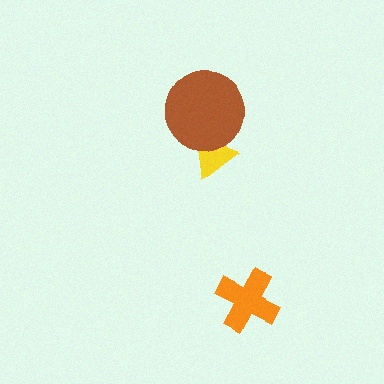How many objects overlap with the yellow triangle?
1 object overlaps with the yellow triangle.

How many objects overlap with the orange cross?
0 objects overlap with the orange cross.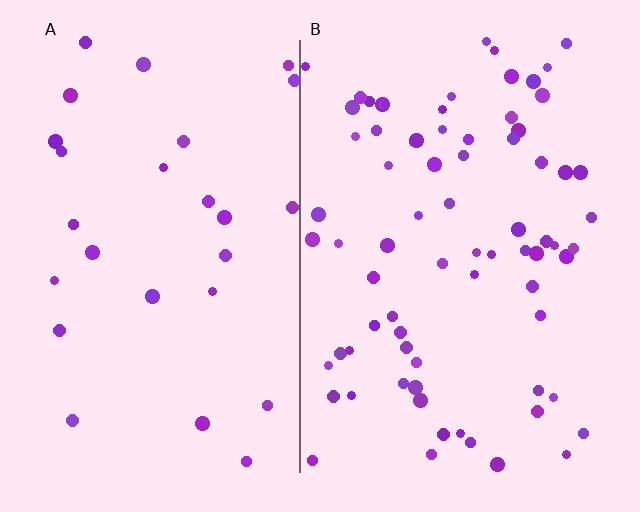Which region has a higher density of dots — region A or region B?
B (the right).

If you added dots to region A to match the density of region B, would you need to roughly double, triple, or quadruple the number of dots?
Approximately triple.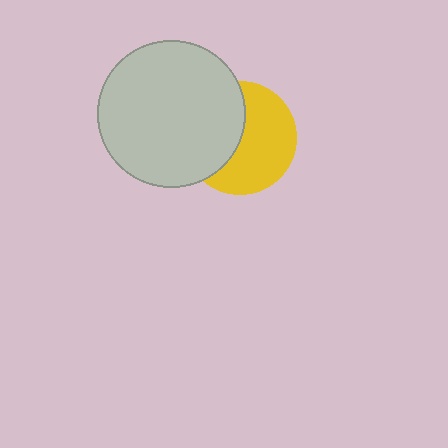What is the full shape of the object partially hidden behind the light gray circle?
The partially hidden object is a yellow circle.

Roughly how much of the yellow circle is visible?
About half of it is visible (roughly 57%).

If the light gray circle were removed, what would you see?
You would see the complete yellow circle.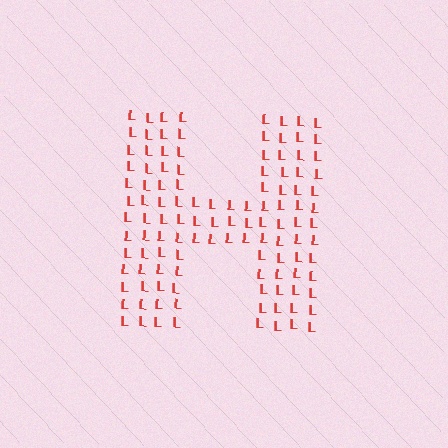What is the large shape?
The large shape is the letter H.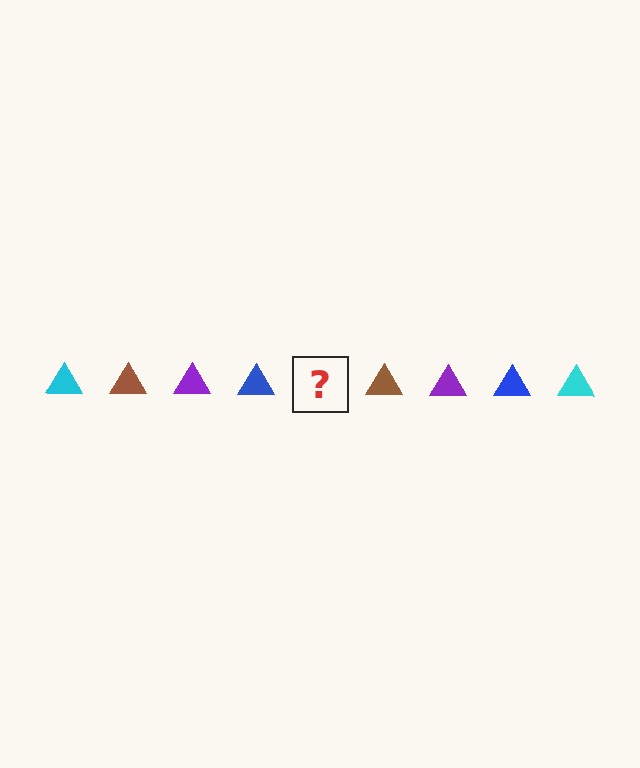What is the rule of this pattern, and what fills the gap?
The rule is that the pattern cycles through cyan, brown, purple, blue triangles. The gap should be filled with a cyan triangle.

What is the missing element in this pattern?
The missing element is a cyan triangle.